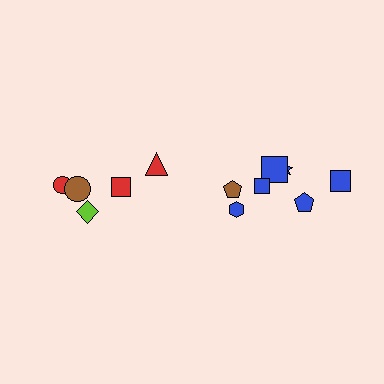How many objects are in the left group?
There are 5 objects.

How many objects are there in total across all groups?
There are 12 objects.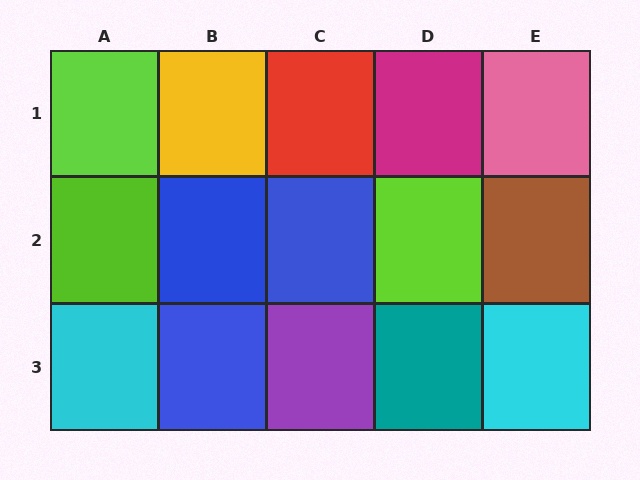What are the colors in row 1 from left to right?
Lime, yellow, red, magenta, pink.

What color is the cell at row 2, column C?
Blue.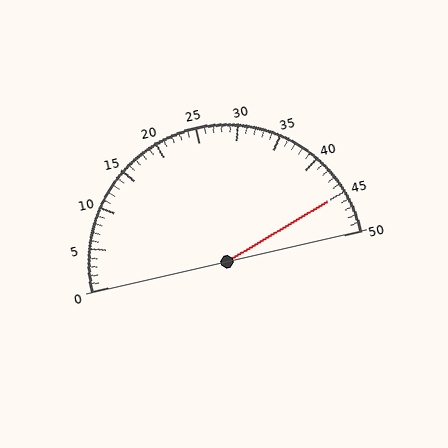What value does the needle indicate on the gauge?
The needle indicates approximately 45.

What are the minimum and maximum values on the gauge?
The gauge ranges from 0 to 50.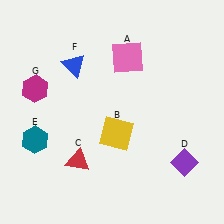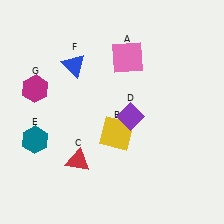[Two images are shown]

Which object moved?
The purple diamond (D) moved left.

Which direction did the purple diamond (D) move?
The purple diamond (D) moved left.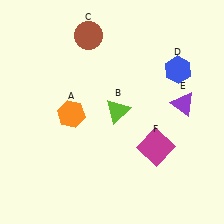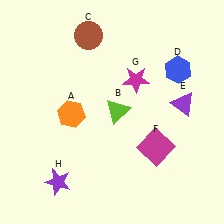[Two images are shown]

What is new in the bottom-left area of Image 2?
A purple star (H) was added in the bottom-left area of Image 2.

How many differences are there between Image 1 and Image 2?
There are 2 differences between the two images.